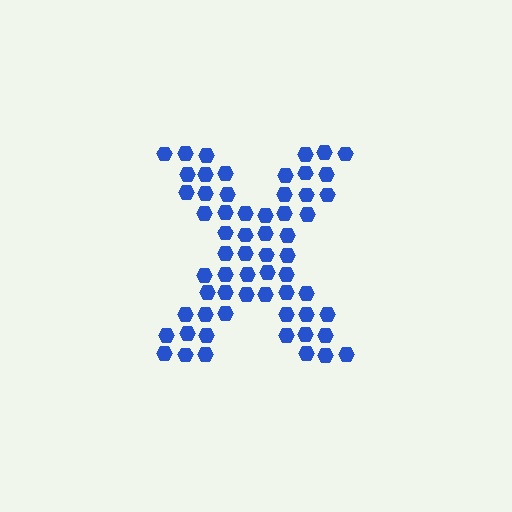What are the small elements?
The small elements are hexagons.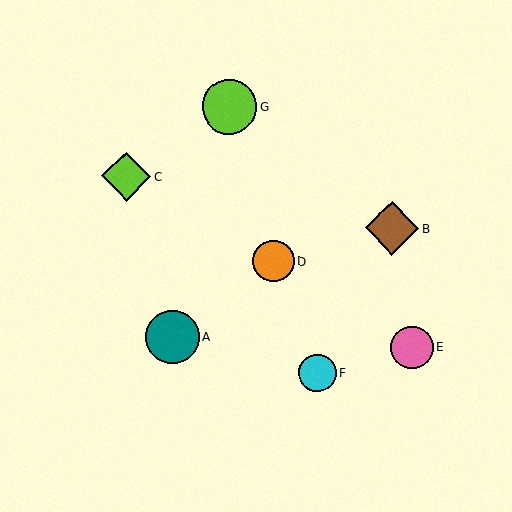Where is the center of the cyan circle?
The center of the cyan circle is at (317, 373).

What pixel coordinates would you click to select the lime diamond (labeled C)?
Click at (126, 176) to select the lime diamond C.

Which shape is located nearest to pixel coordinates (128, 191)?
The lime diamond (labeled C) at (126, 176) is nearest to that location.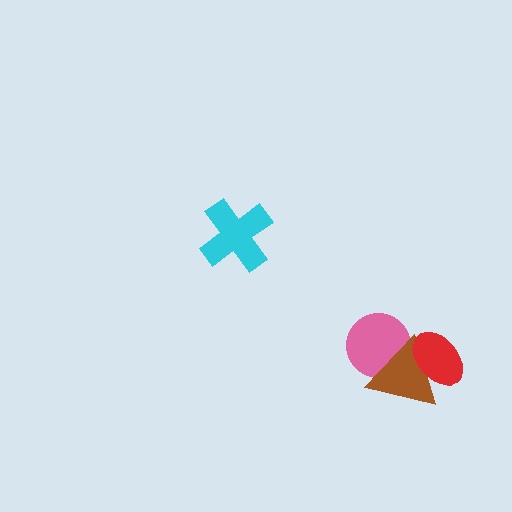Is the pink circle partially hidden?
Yes, it is partially covered by another shape.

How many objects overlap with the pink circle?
1 object overlaps with the pink circle.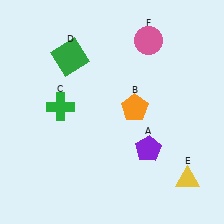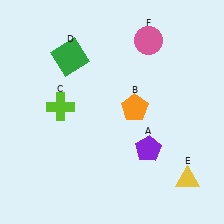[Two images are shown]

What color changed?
The cross (C) changed from green in Image 1 to lime in Image 2.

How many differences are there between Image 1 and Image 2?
There is 1 difference between the two images.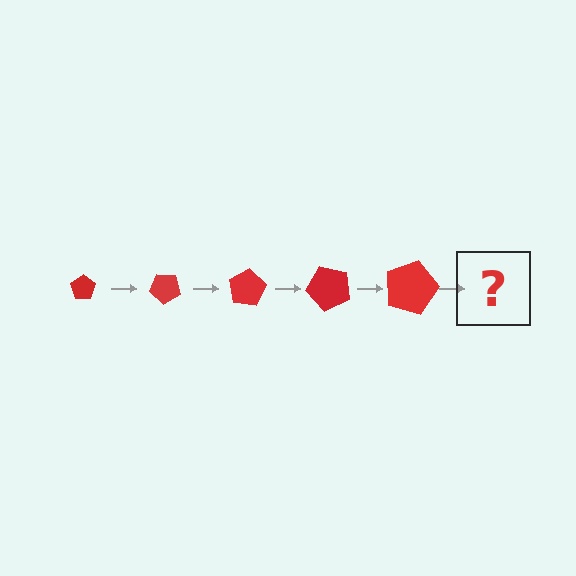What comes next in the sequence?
The next element should be a pentagon, larger than the previous one and rotated 200 degrees from the start.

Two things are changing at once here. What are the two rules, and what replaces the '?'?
The two rules are that the pentagon grows larger each step and it rotates 40 degrees each step. The '?' should be a pentagon, larger than the previous one and rotated 200 degrees from the start.